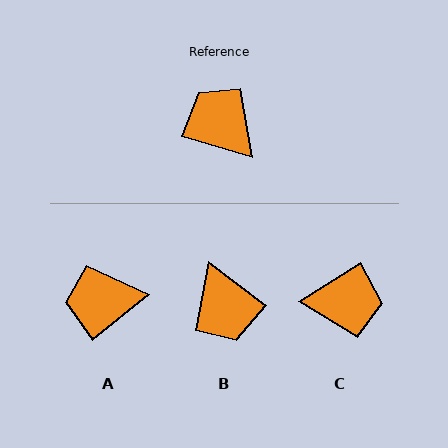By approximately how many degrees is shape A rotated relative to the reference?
Approximately 56 degrees counter-clockwise.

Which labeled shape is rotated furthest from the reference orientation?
B, about 160 degrees away.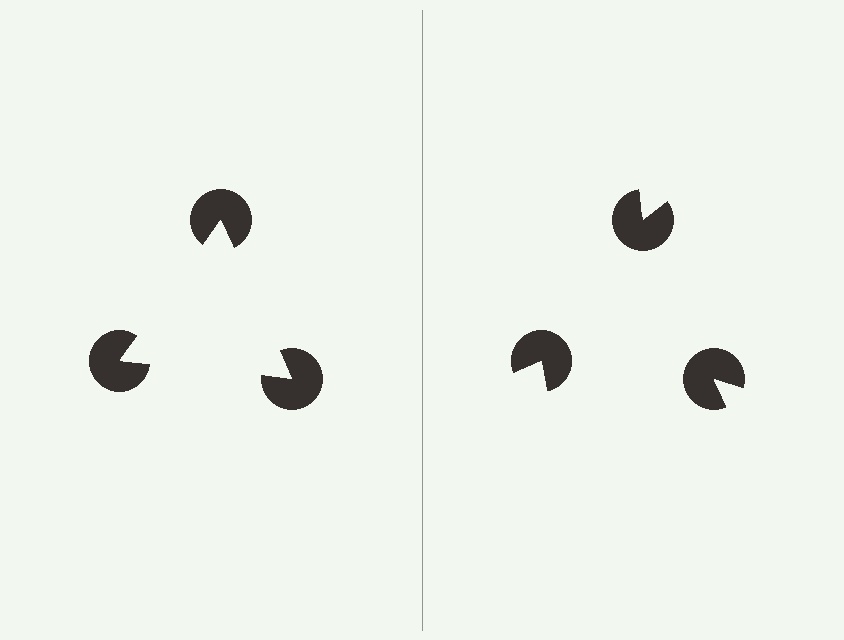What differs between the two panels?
The pac-man discs are positioned identically on both sides; only the wedge orientations differ. On the left they align to a triangle; on the right they are misaligned.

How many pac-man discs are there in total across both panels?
6 — 3 on each side.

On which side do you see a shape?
An illusory triangle appears on the left side. On the right side the wedge cuts are rotated, so no coherent shape forms.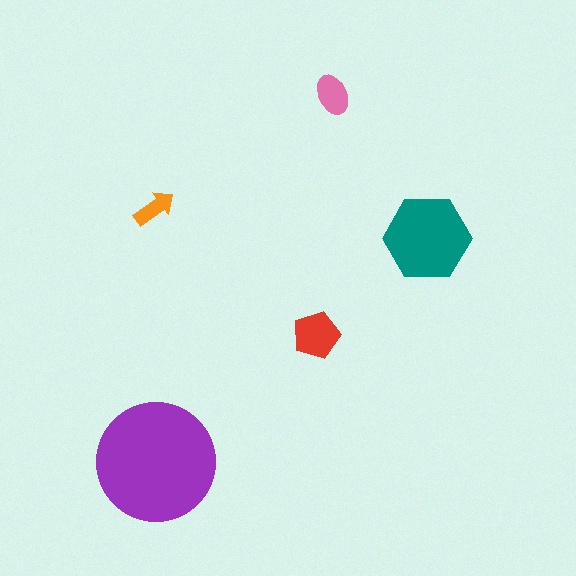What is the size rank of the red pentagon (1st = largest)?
3rd.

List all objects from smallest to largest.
The orange arrow, the pink ellipse, the red pentagon, the teal hexagon, the purple circle.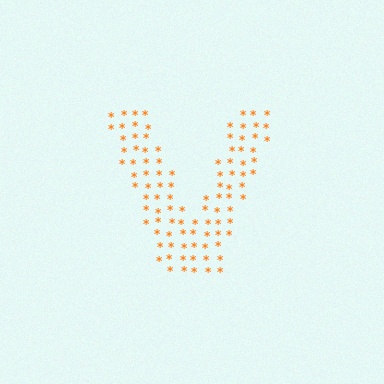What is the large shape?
The large shape is the letter V.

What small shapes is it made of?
It is made of small asterisks.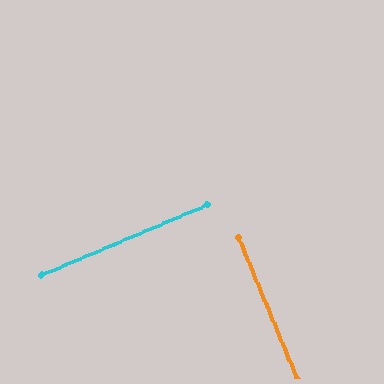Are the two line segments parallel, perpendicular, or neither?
Perpendicular — they meet at approximately 89°.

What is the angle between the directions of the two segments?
Approximately 89 degrees.